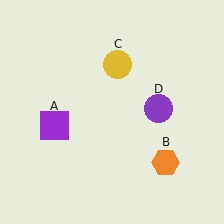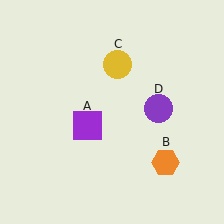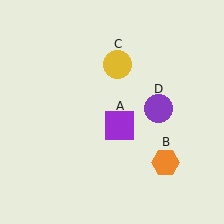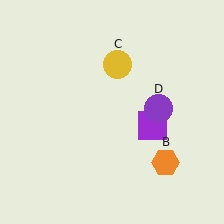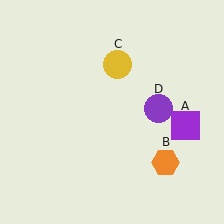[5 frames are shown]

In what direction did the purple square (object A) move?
The purple square (object A) moved right.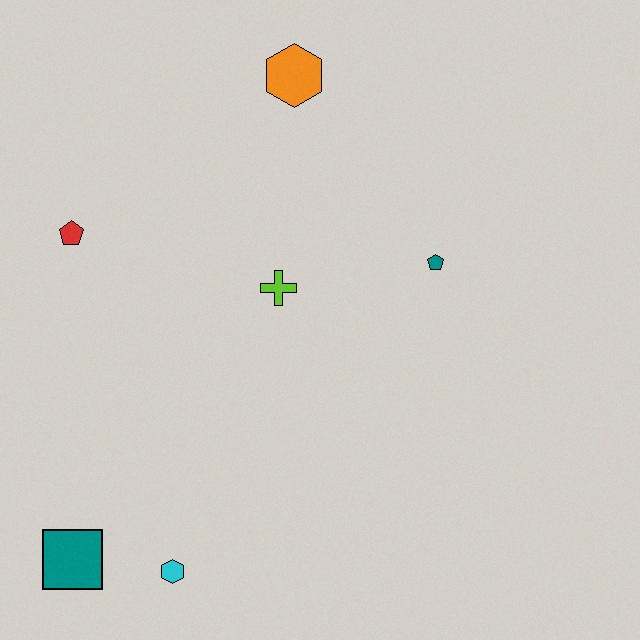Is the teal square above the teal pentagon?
No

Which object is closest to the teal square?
The cyan hexagon is closest to the teal square.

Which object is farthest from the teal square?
The orange hexagon is farthest from the teal square.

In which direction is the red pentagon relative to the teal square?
The red pentagon is above the teal square.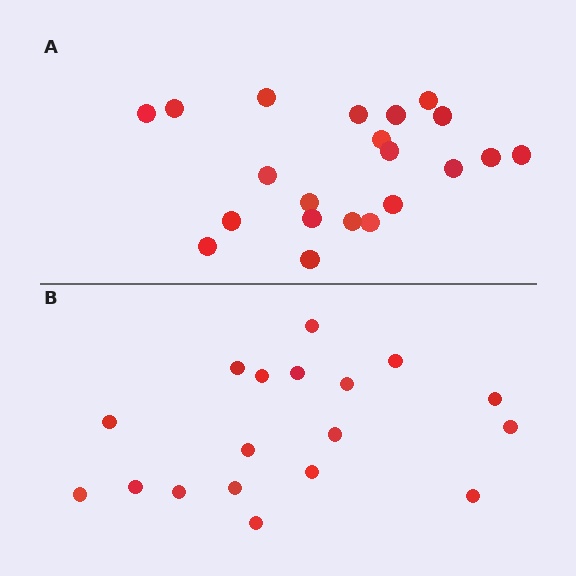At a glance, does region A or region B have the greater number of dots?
Region A (the top region) has more dots.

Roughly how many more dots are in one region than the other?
Region A has just a few more — roughly 2 or 3 more dots than region B.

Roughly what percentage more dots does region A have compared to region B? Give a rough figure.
About 15% more.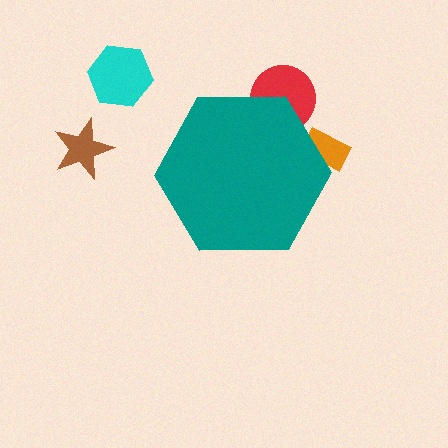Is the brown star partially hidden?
No, the brown star is fully visible.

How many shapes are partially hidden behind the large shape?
2 shapes are partially hidden.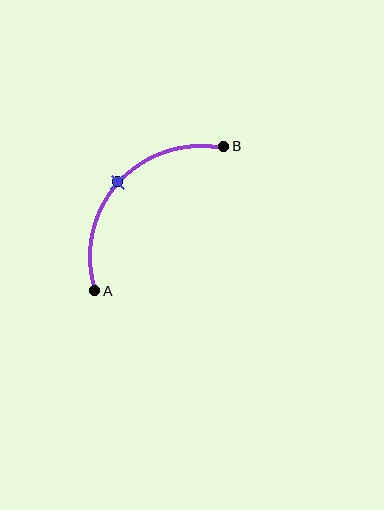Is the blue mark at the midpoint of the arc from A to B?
Yes. The blue mark lies on the arc at equal arc-length from both A and B — it is the arc midpoint.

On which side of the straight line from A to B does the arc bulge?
The arc bulges above and to the left of the straight line connecting A and B.